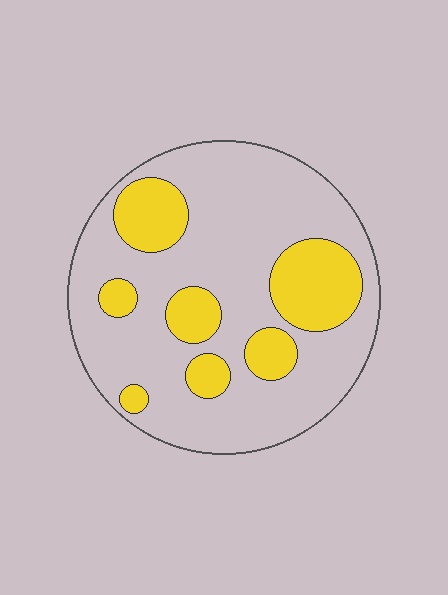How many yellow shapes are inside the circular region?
7.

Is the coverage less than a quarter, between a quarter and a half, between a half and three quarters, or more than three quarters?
Between a quarter and a half.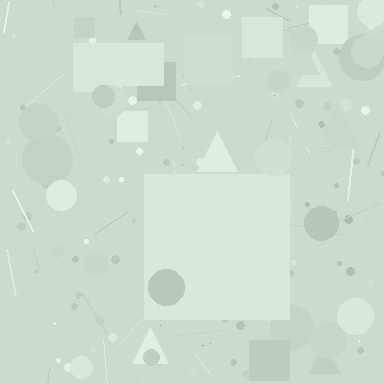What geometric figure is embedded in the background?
A square is embedded in the background.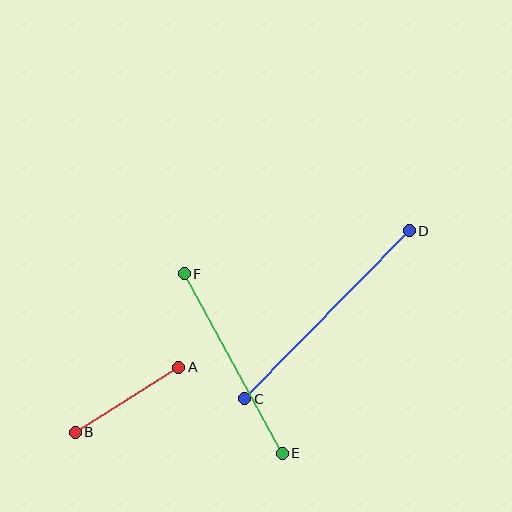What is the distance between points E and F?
The distance is approximately 204 pixels.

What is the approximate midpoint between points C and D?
The midpoint is at approximately (327, 315) pixels.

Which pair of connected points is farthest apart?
Points C and D are farthest apart.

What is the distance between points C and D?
The distance is approximately 235 pixels.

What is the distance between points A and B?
The distance is approximately 122 pixels.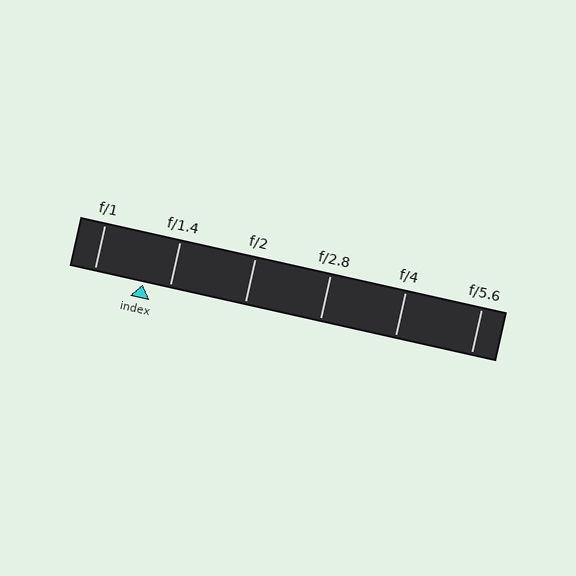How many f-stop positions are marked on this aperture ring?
There are 6 f-stop positions marked.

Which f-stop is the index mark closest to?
The index mark is closest to f/1.4.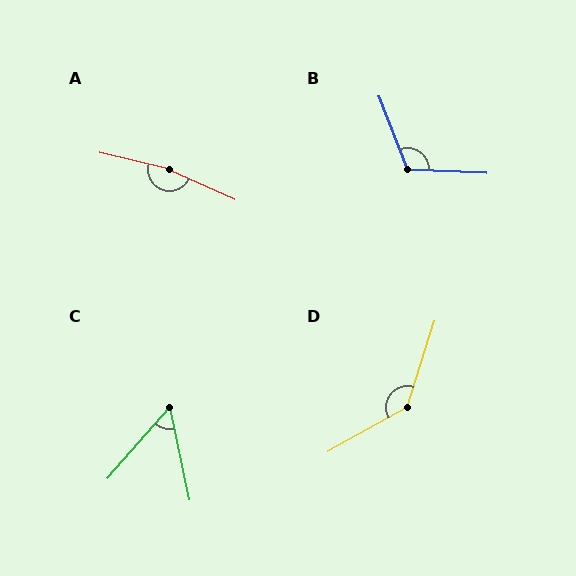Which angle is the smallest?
C, at approximately 53 degrees.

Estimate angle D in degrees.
Approximately 137 degrees.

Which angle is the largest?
A, at approximately 169 degrees.